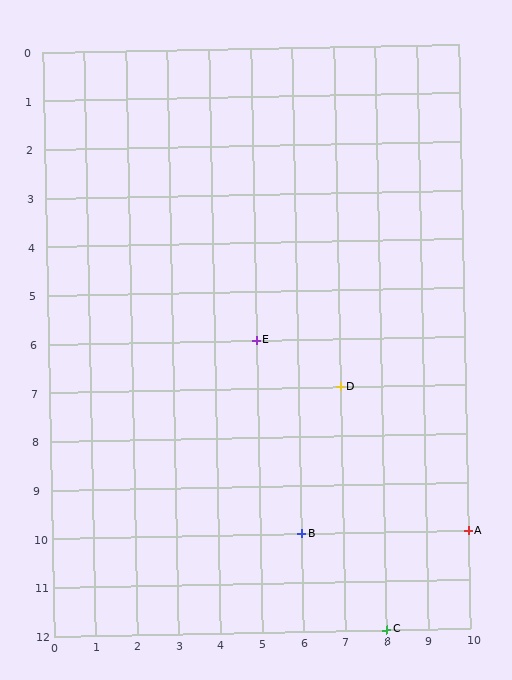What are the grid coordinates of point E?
Point E is at grid coordinates (5, 6).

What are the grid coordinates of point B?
Point B is at grid coordinates (6, 10).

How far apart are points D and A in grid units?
Points D and A are 3 columns and 3 rows apart (about 4.2 grid units diagonally).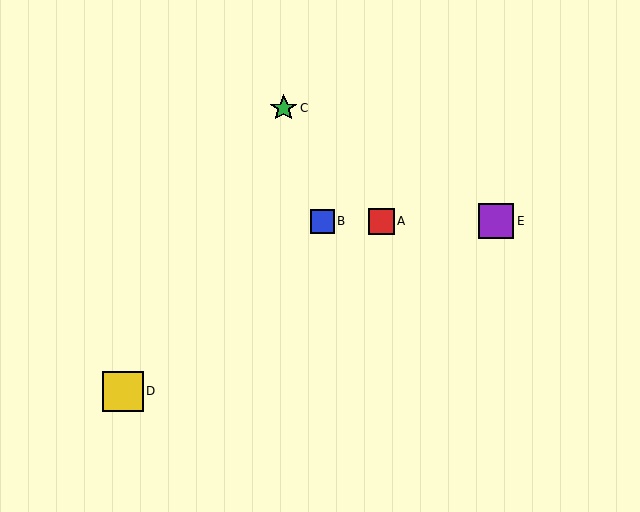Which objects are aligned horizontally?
Objects A, B, E are aligned horizontally.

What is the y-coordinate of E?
Object E is at y≈221.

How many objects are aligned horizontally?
3 objects (A, B, E) are aligned horizontally.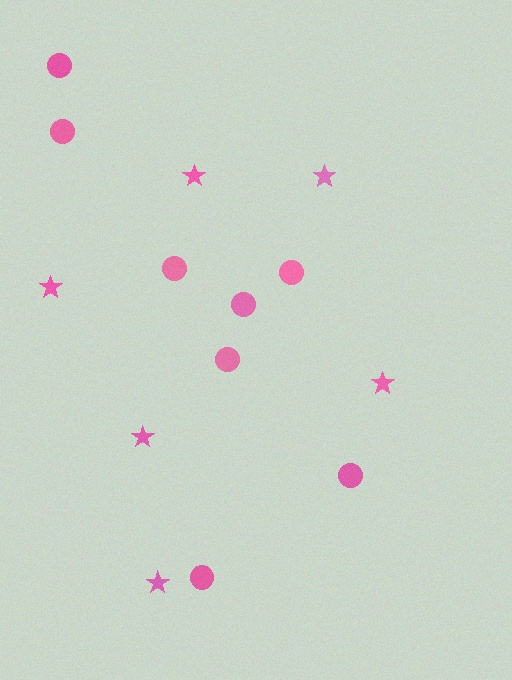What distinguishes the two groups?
There are 2 groups: one group of circles (8) and one group of stars (6).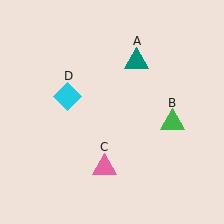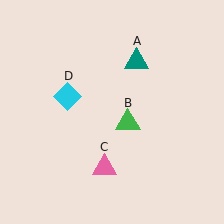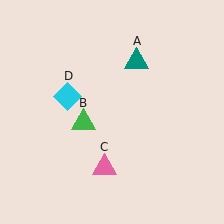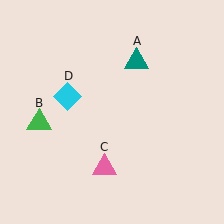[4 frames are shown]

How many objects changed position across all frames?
1 object changed position: green triangle (object B).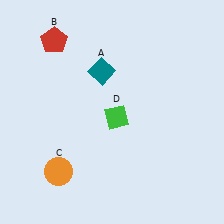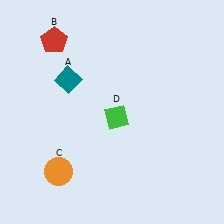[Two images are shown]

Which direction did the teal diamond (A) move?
The teal diamond (A) moved left.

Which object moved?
The teal diamond (A) moved left.